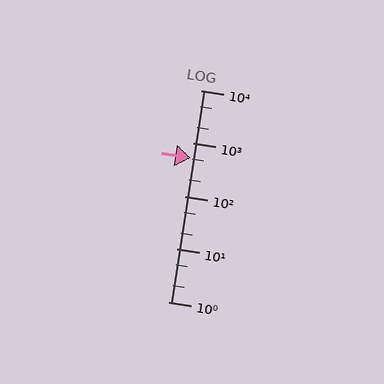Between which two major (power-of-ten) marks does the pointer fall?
The pointer is between 100 and 1000.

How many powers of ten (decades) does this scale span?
The scale spans 4 decades, from 1 to 10000.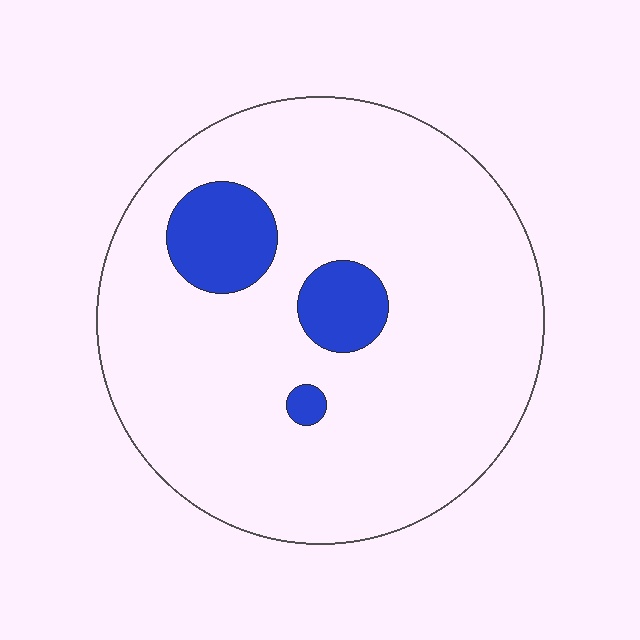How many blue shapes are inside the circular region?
3.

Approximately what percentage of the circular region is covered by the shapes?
Approximately 10%.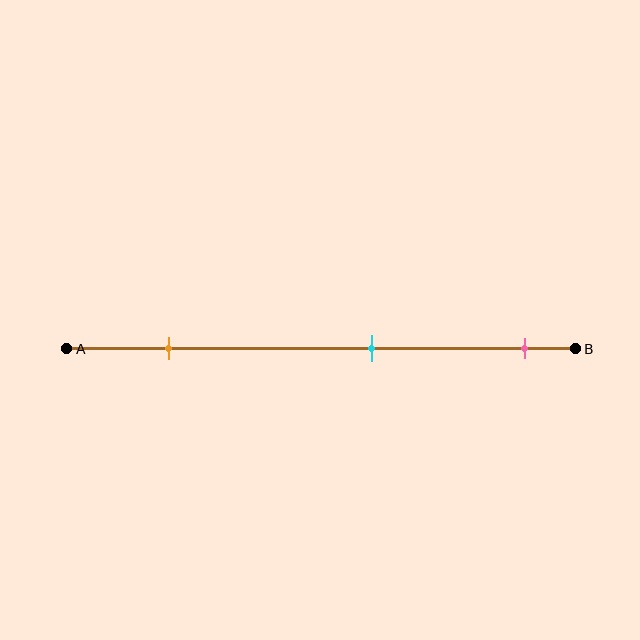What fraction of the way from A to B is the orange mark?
The orange mark is approximately 20% (0.2) of the way from A to B.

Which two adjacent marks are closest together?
The cyan and pink marks are the closest adjacent pair.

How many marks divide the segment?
There are 3 marks dividing the segment.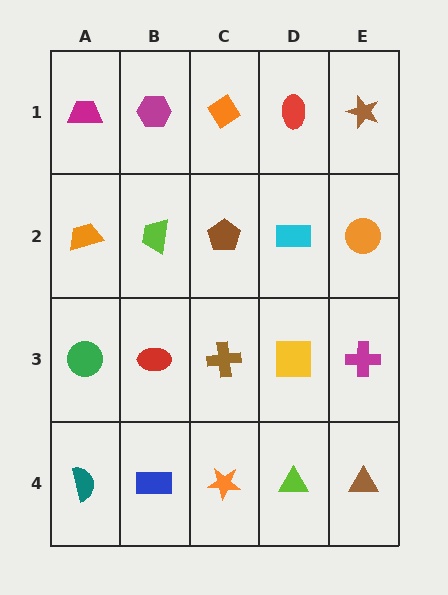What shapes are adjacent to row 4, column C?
A brown cross (row 3, column C), a blue rectangle (row 4, column B), a lime triangle (row 4, column D).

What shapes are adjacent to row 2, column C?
An orange diamond (row 1, column C), a brown cross (row 3, column C), a lime trapezoid (row 2, column B), a cyan rectangle (row 2, column D).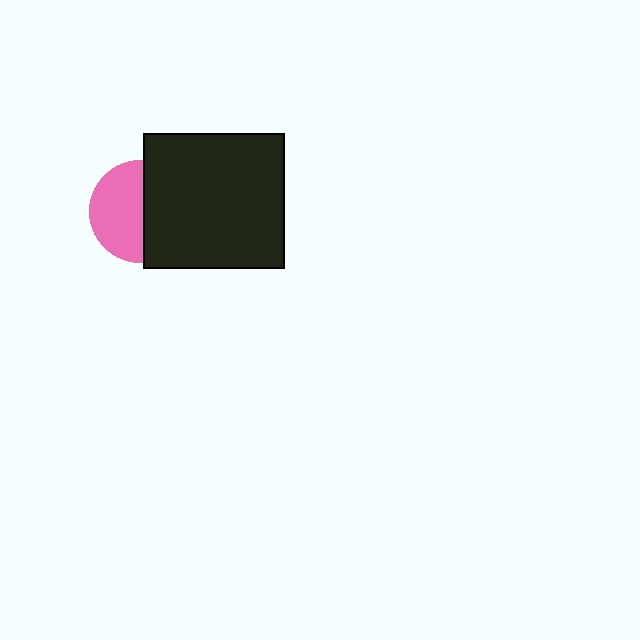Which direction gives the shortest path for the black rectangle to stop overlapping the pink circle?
Moving right gives the shortest separation.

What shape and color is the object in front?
The object in front is a black rectangle.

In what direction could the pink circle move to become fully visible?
The pink circle could move left. That would shift it out from behind the black rectangle entirely.